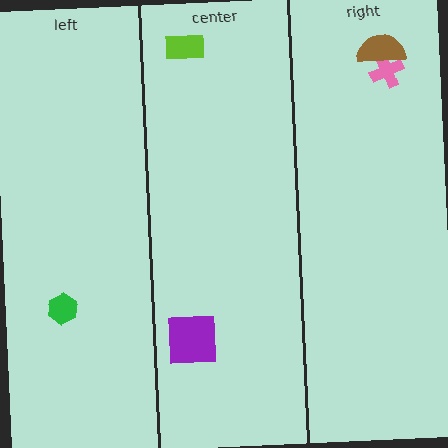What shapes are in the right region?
The pink cross, the brown semicircle.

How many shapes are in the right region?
2.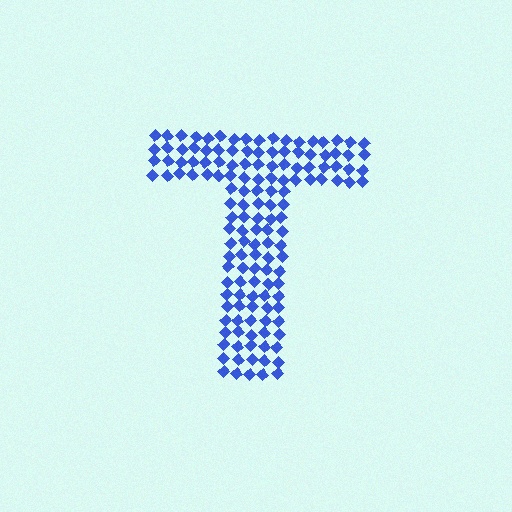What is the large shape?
The large shape is the letter T.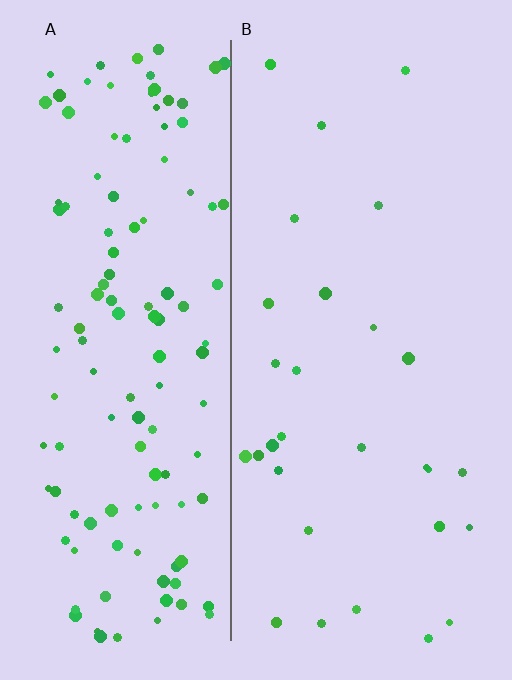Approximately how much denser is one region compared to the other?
Approximately 4.3× — region A over region B.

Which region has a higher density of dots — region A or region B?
A (the left).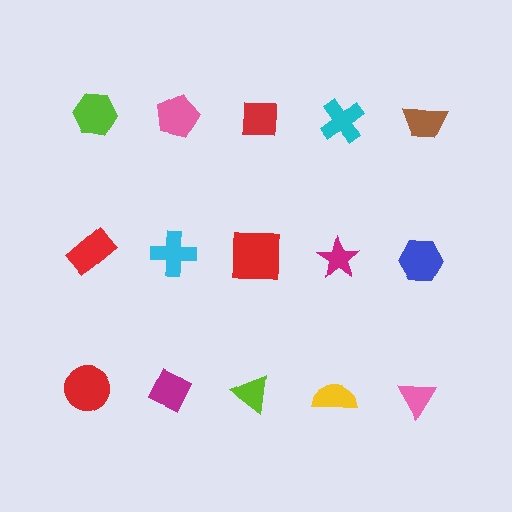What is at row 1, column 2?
A pink pentagon.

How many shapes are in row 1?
5 shapes.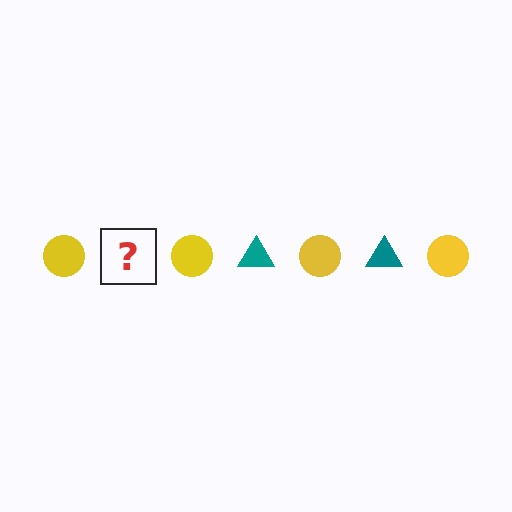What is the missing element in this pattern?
The missing element is a teal triangle.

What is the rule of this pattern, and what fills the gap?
The rule is that the pattern alternates between yellow circle and teal triangle. The gap should be filled with a teal triangle.